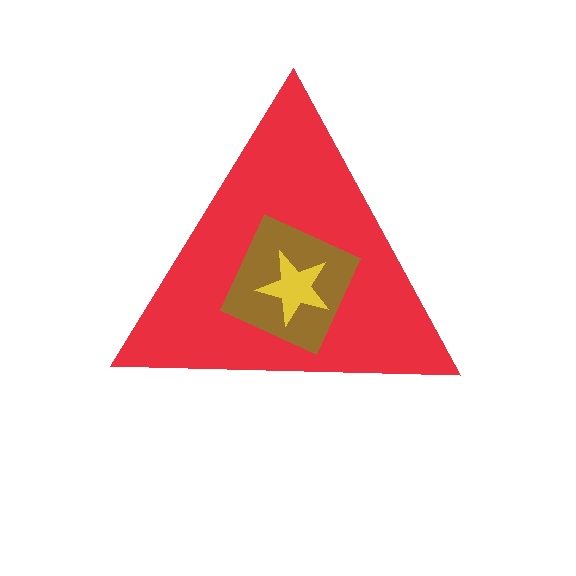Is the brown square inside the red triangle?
Yes.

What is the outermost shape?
The red triangle.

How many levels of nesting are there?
3.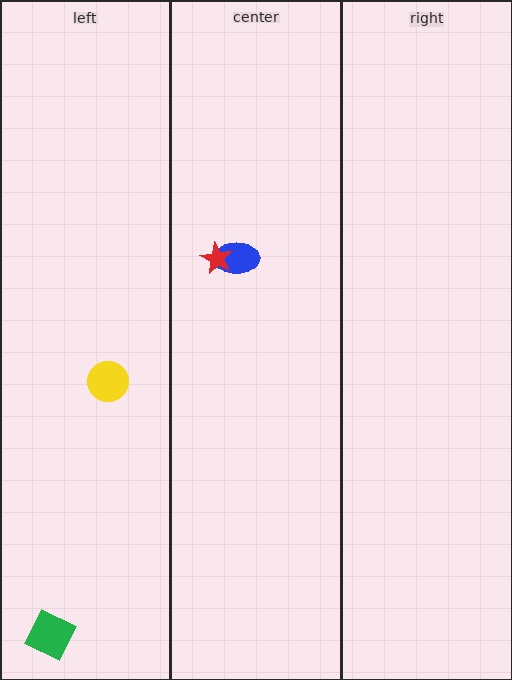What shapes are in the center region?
The blue ellipse, the red star.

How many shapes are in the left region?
2.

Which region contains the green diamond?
The left region.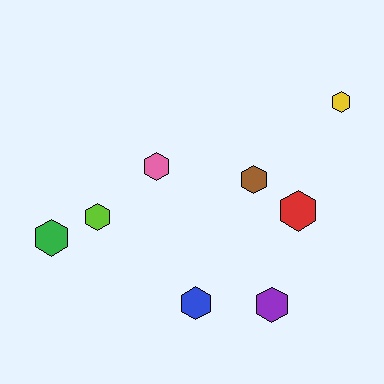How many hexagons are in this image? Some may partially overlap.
There are 8 hexagons.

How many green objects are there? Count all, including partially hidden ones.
There is 1 green object.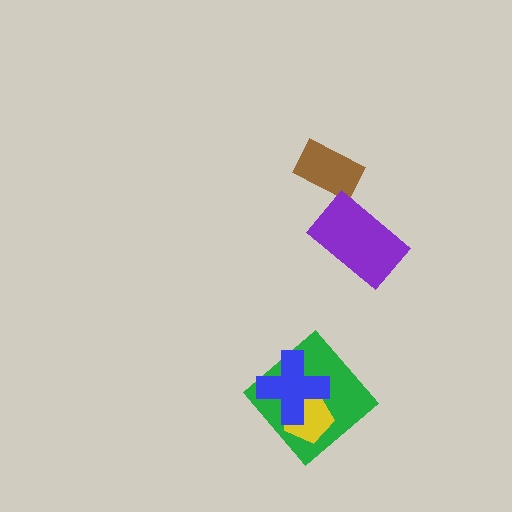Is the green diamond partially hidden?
Yes, it is partially covered by another shape.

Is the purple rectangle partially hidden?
No, no other shape covers it.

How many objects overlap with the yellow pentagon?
2 objects overlap with the yellow pentagon.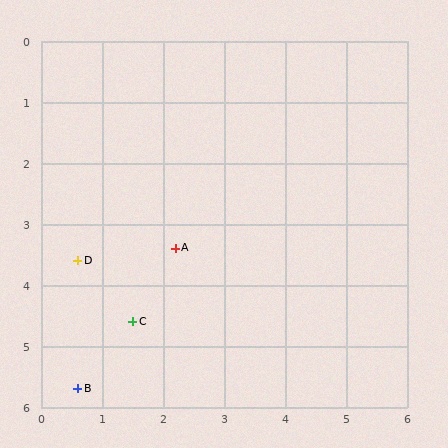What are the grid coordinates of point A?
Point A is at approximately (2.2, 3.4).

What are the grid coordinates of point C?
Point C is at approximately (1.5, 4.6).